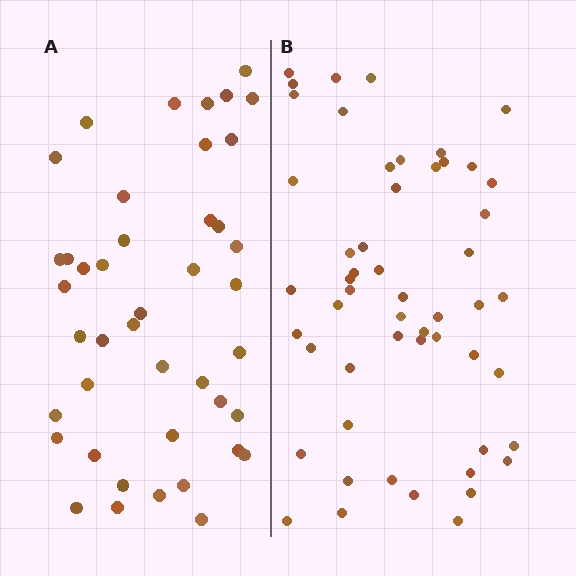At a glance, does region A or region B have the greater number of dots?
Region B (the right region) has more dots.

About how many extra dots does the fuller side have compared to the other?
Region B has roughly 10 or so more dots than region A.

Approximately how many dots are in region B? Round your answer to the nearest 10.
About 50 dots. (The exact count is 53, which rounds to 50.)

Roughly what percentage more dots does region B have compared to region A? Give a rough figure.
About 25% more.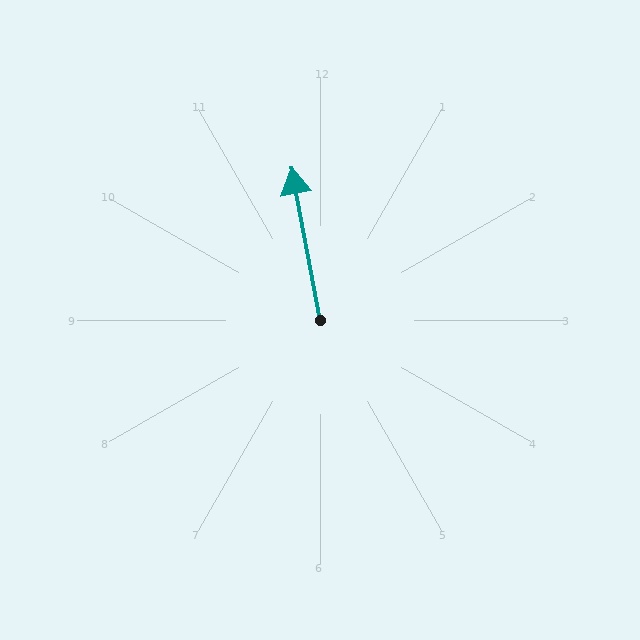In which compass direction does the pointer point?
North.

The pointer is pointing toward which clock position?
Roughly 12 o'clock.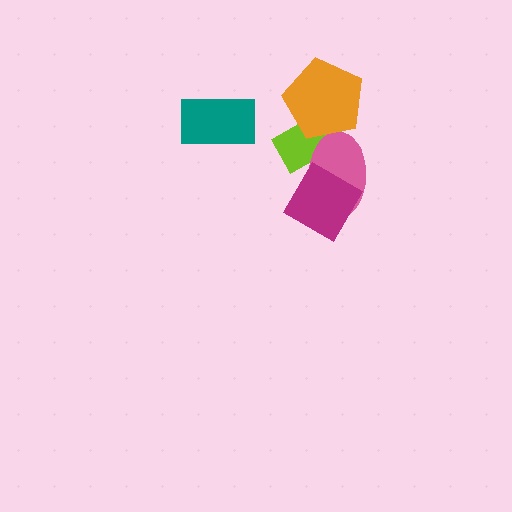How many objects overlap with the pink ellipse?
3 objects overlap with the pink ellipse.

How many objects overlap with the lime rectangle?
3 objects overlap with the lime rectangle.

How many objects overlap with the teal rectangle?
0 objects overlap with the teal rectangle.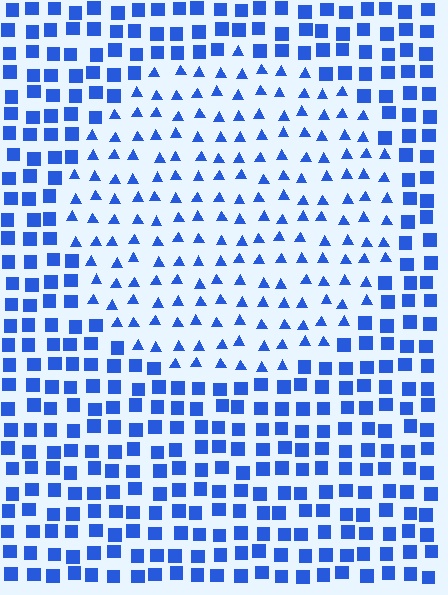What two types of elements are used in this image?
The image uses triangles inside the circle region and squares outside it.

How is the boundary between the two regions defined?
The boundary is defined by a change in element shape: triangles inside vs. squares outside. All elements share the same color and spacing.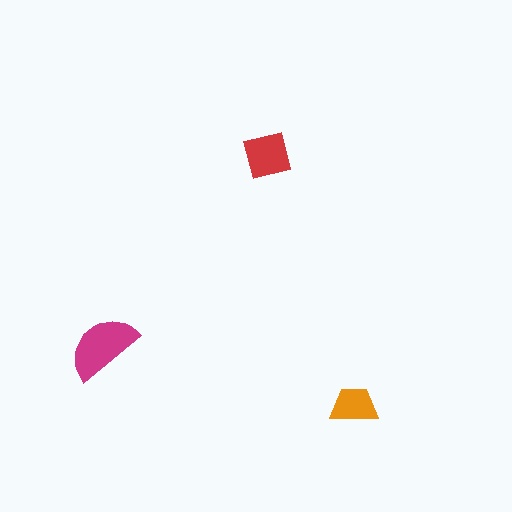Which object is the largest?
The magenta semicircle.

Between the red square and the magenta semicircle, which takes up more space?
The magenta semicircle.